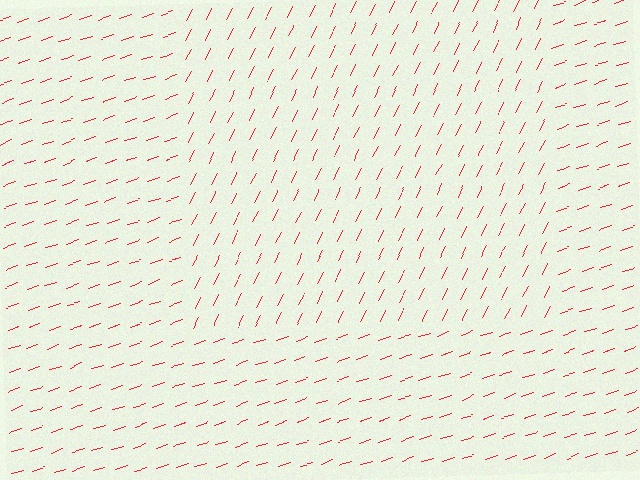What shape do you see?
I see a rectangle.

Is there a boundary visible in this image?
Yes, there is a texture boundary formed by a change in line orientation.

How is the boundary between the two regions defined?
The boundary is defined purely by a change in line orientation (approximately 45 degrees difference). All lines are the same color and thickness.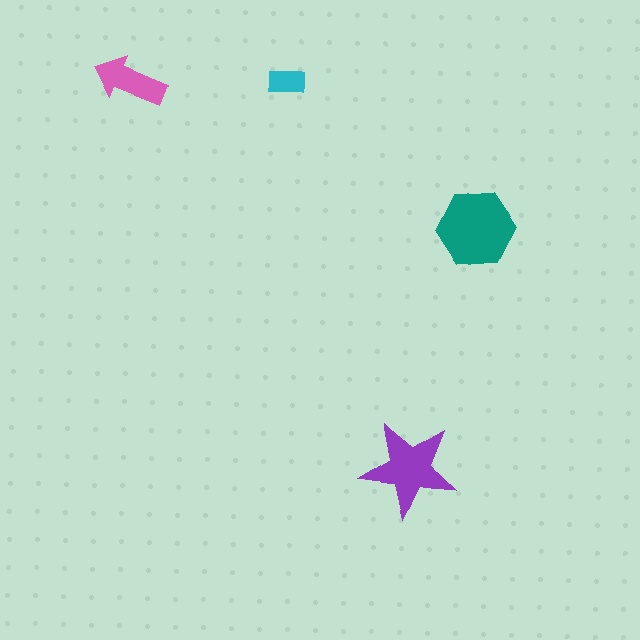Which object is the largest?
The teal hexagon.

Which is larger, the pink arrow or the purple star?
The purple star.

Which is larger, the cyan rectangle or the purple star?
The purple star.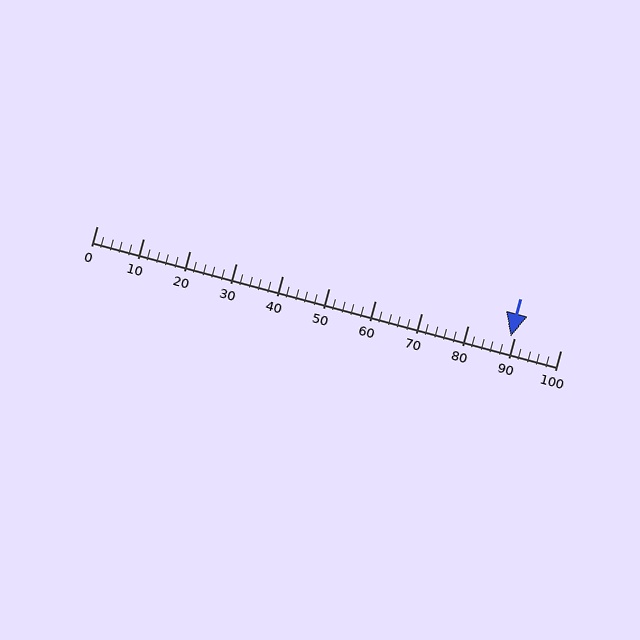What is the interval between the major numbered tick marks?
The major tick marks are spaced 10 units apart.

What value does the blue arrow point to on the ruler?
The blue arrow points to approximately 89.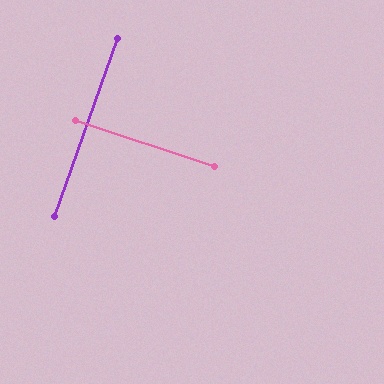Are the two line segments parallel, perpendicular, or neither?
Perpendicular — they meet at approximately 89°.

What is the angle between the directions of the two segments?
Approximately 89 degrees.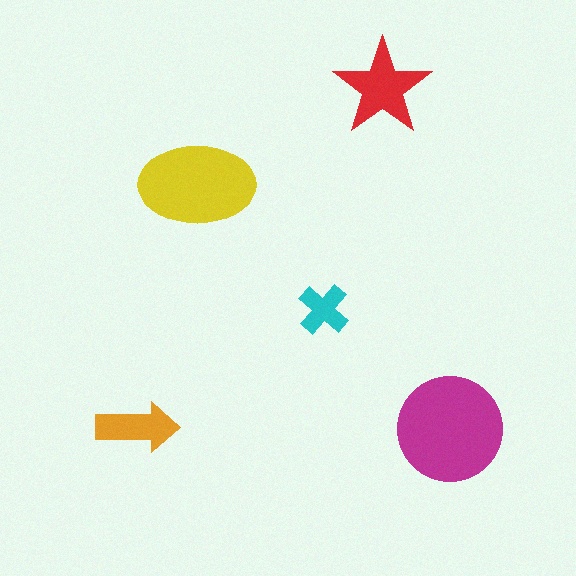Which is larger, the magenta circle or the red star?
The magenta circle.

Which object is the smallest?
The cyan cross.